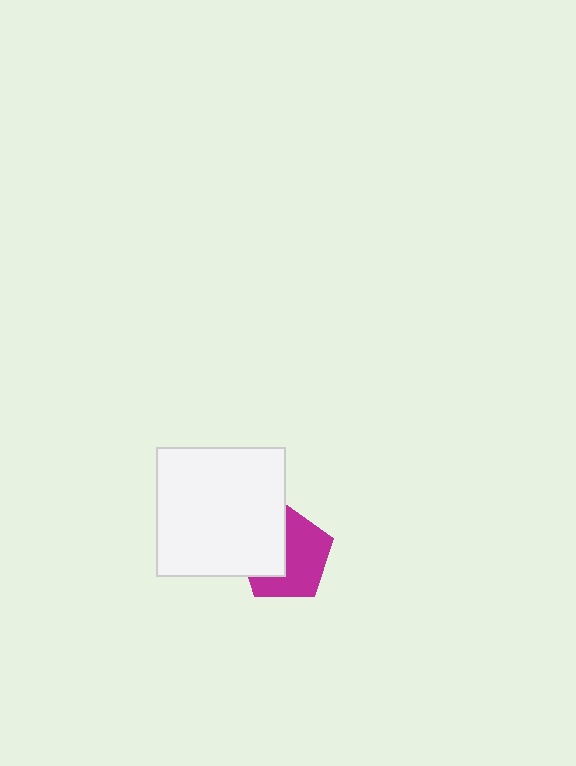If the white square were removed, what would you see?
You would see the complete magenta pentagon.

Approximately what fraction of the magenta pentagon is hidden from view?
Roughly 40% of the magenta pentagon is hidden behind the white square.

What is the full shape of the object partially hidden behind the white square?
The partially hidden object is a magenta pentagon.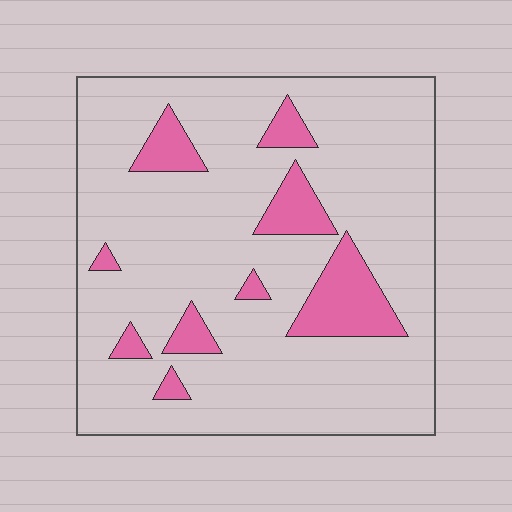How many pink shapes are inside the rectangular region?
9.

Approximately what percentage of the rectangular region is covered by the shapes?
Approximately 15%.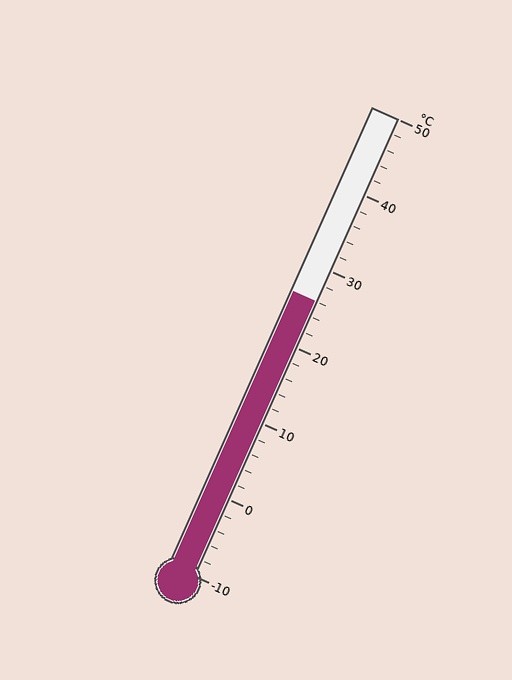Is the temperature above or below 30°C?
The temperature is below 30°C.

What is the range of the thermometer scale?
The thermometer scale ranges from -10°C to 50°C.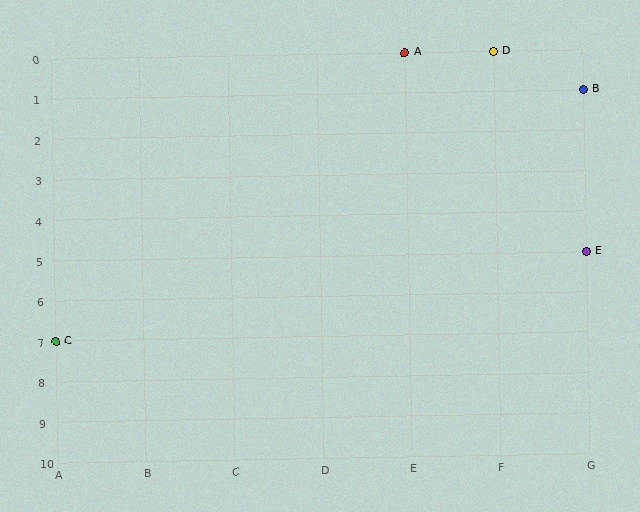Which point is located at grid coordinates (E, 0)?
Point A is at (E, 0).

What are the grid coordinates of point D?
Point D is at grid coordinates (F, 0).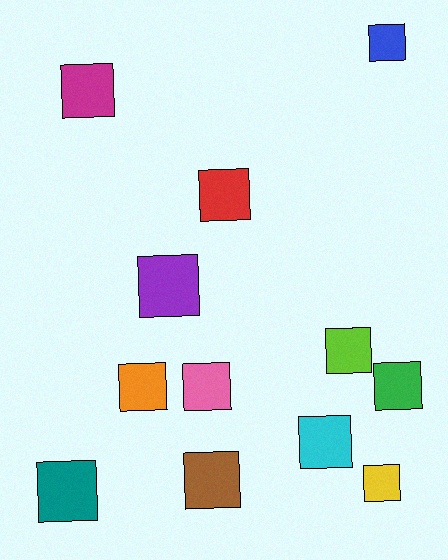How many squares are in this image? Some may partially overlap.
There are 12 squares.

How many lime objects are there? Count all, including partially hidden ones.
There is 1 lime object.